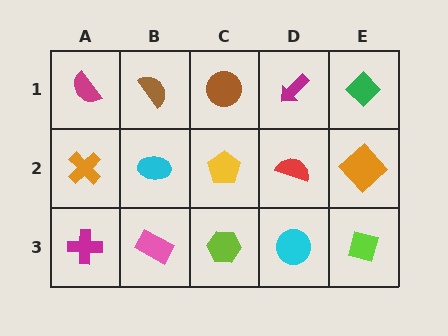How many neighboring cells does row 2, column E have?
3.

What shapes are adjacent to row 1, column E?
An orange diamond (row 2, column E), a magenta arrow (row 1, column D).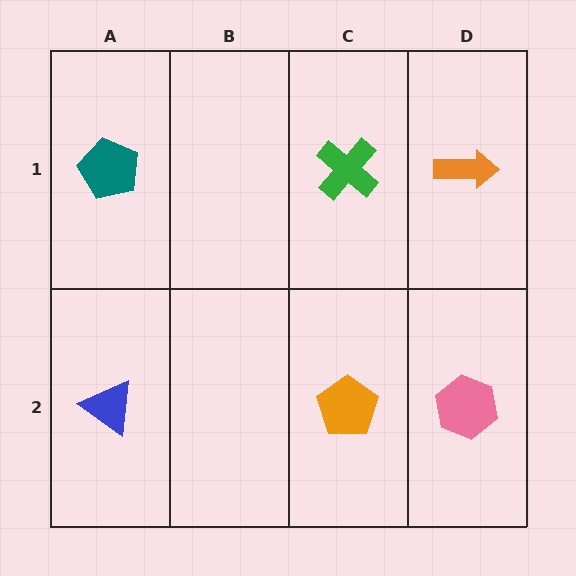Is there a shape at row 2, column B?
No, that cell is empty.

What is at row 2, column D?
A pink hexagon.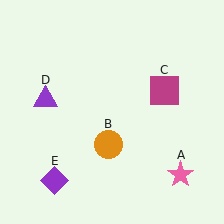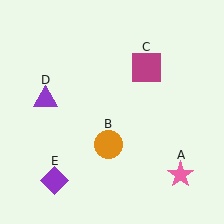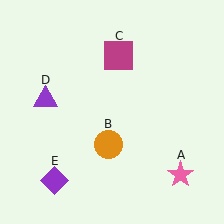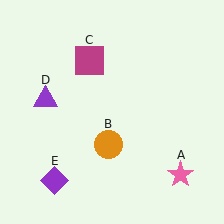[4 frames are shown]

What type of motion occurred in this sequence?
The magenta square (object C) rotated counterclockwise around the center of the scene.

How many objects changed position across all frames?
1 object changed position: magenta square (object C).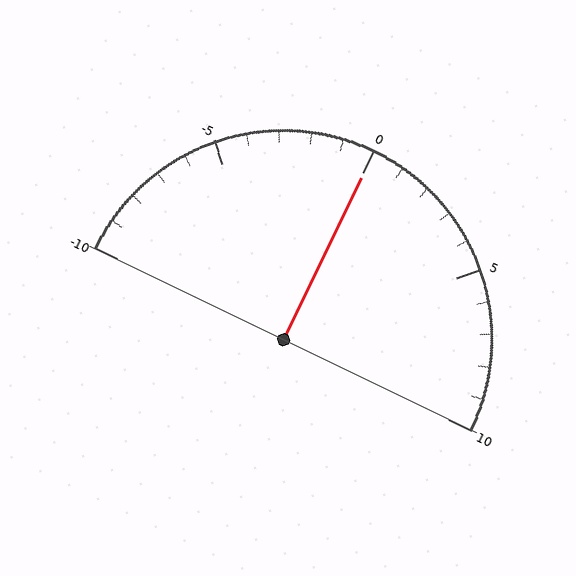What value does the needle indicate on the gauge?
The needle indicates approximately 0.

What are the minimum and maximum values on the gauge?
The gauge ranges from -10 to 10.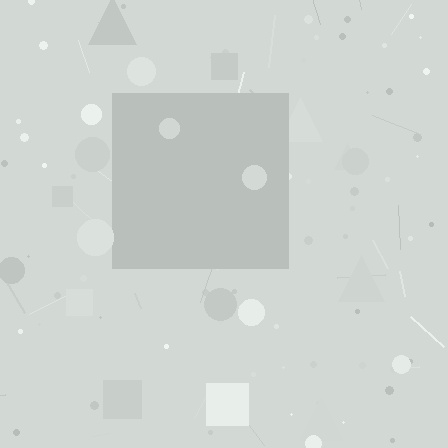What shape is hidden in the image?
A square is hidden in the image.